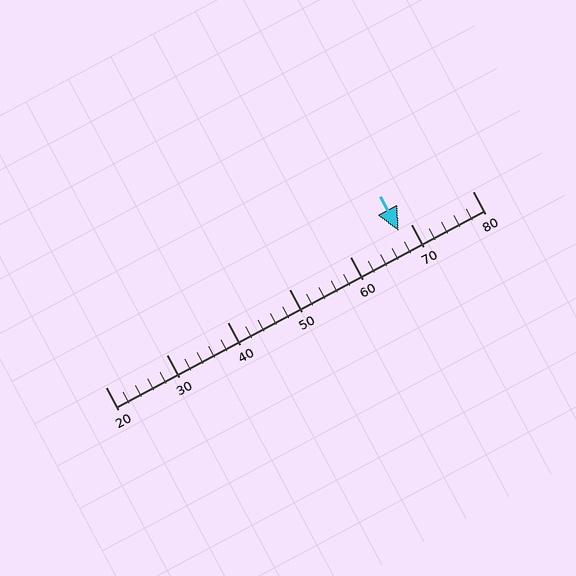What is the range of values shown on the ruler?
The ruler shows values from 20 to 80.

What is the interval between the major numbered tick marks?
The major tick marks are spaced 10 units apart.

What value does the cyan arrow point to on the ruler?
The cyan arrow points to approximately 68.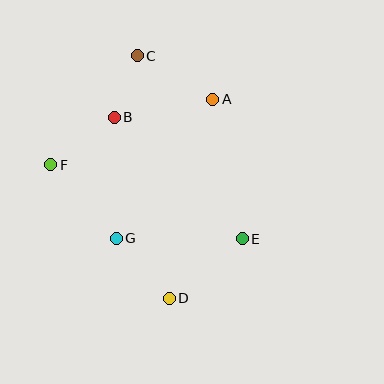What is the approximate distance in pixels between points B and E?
The distance between B and E is approximately 176 pixels.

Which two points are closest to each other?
Points B and C are closest to each other.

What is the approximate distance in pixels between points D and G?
The distance between D and G is approximately 80 pixels.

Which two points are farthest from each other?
Points C and D are farthest from each other.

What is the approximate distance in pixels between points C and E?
The distance between C and E is approximately 211 pixels.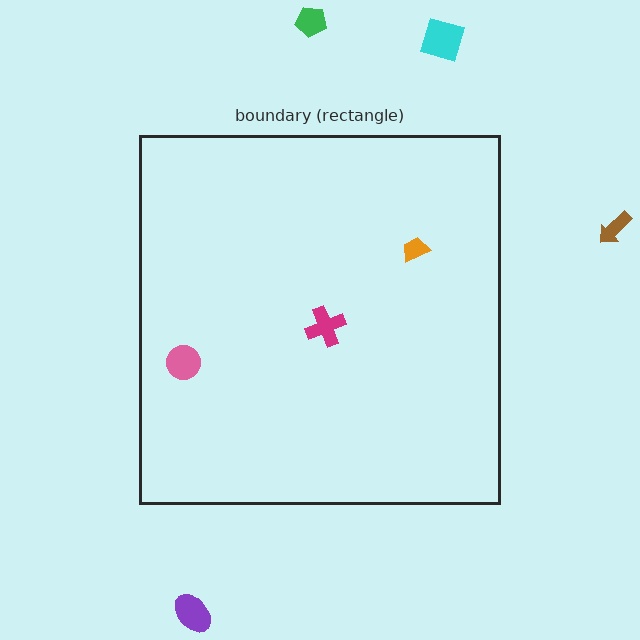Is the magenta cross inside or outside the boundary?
Inside.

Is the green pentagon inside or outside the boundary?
Outside.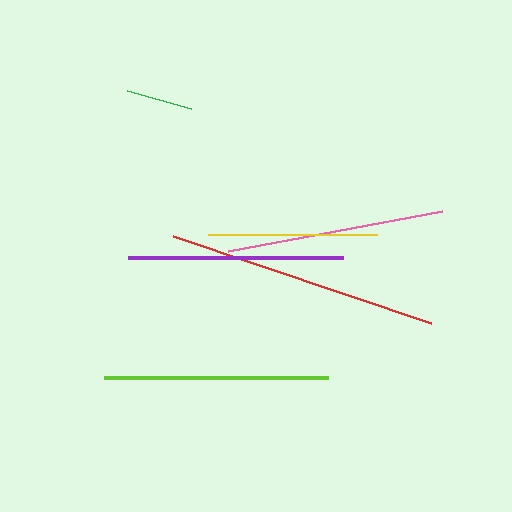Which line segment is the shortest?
The green line is the shortest at approximately 67 pixels.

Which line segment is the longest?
The red line is the longest at approximately 273 pixels.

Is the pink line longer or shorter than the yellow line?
The pink line is longer than the yellow line.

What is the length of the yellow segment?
The yellow segment is approximately 169 pixels long.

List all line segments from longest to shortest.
From longest to shortest: red, lime, pink, purple, yellow, green.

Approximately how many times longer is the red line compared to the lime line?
The red line is approximately 1.2 times the length of the lime line.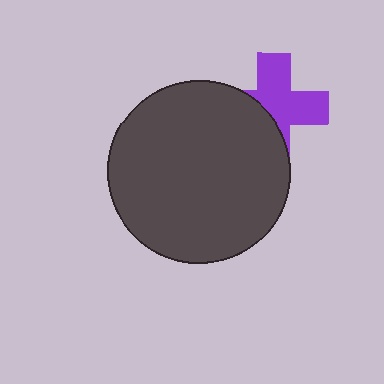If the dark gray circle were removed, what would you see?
You would see the complete purple cross.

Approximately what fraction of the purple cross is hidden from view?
Roughly 42% of the purple cross is hidden behind the dark gray circle.